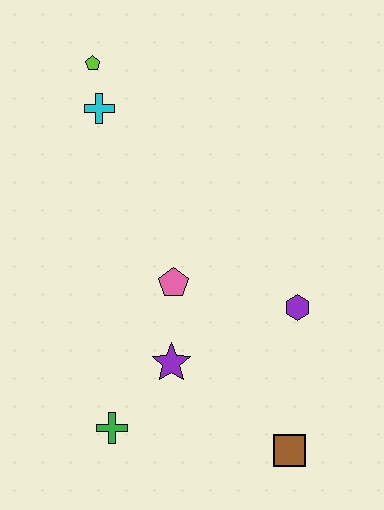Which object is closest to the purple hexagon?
The pink pentagon is closest to the purple hexagon.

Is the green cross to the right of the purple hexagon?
No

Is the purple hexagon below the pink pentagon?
Yes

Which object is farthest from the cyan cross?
The brown square is farthest from the cyan cross.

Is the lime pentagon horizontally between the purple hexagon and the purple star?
No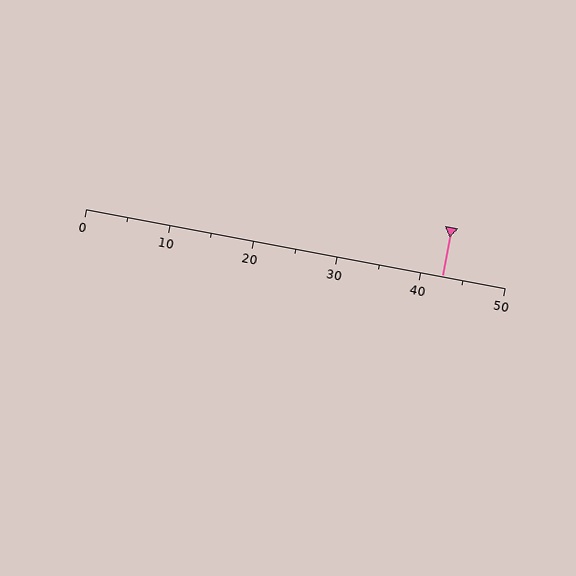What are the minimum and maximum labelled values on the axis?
The axis runs from 0 to 50.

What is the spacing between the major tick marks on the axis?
The major ticks are spaced 10 apart.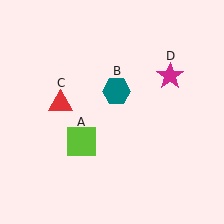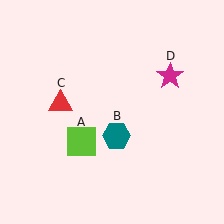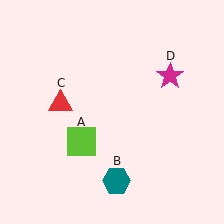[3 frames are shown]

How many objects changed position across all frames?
1 object changed position: teal hexagon (object B).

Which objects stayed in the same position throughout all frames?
Lime square (object A) and red triangle (object C) and magenta star (object D) remained stationary.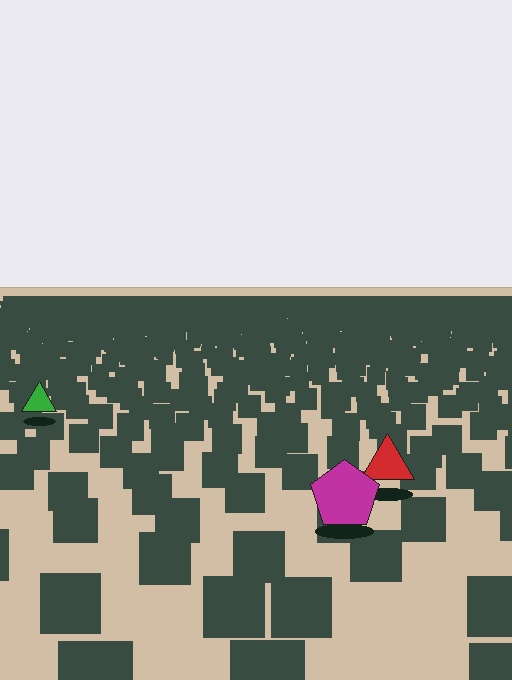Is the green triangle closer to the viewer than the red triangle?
No. The red triangle is closer — you can tell from the texture gradient: the ground texture is coarser near it.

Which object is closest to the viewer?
The magenta pentagon is closest. The texture marks near it are larger and more spread out.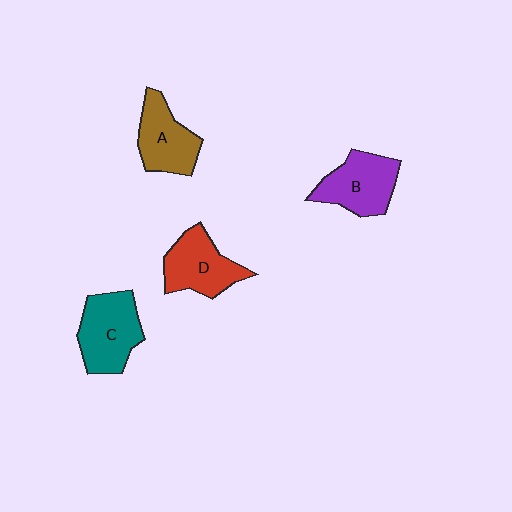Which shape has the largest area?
Shape C (teal).